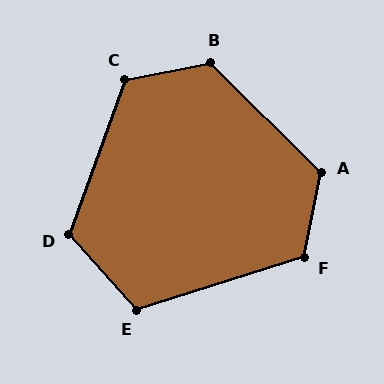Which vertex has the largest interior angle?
A, at approximately 124 degrees.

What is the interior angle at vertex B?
Approximately 124 degrees (obtuse).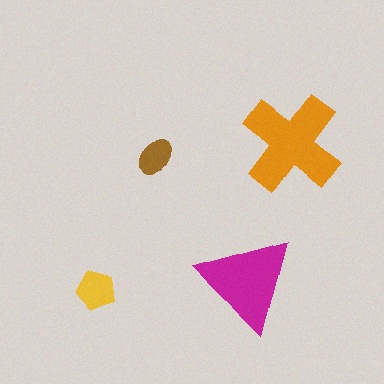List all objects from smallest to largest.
The brown ellipse, the yellow pentagon, the magenta triangle, the orange cross.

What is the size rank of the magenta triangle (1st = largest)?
2nd.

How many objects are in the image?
There are 4 objects in the image.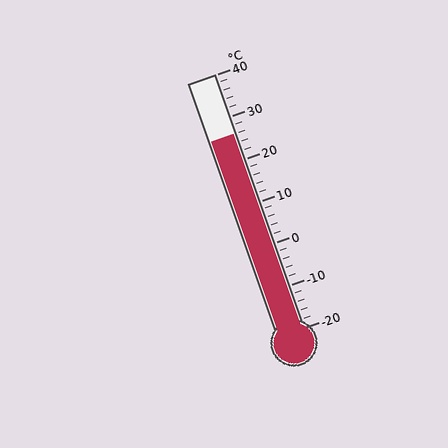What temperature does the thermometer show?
The thermometer shows approximately 26°C.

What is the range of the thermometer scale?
The thermometer scale ranges from -20°C to 40°C.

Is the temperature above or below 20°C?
The temperature is above 20°C.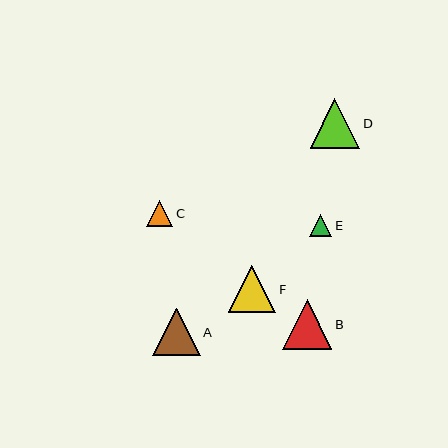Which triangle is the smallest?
Triangle E is the smallest with a size of approximately 22 pixels.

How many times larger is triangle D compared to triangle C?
Triangle D is approximately 1.9 times the size of triangle C.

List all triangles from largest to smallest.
From largest to smallest: D, B, A, F, C, E.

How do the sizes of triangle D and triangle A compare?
Triangle D and triangle A are approximately the same size.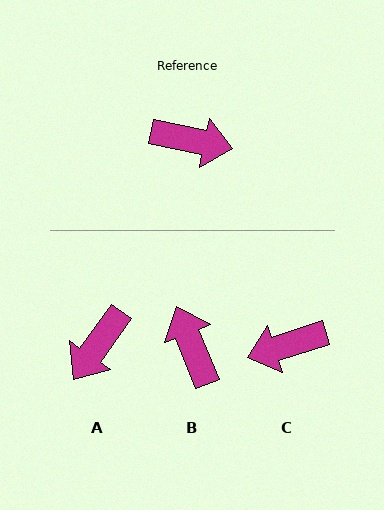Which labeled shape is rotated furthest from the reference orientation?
C, about 150 degrees away.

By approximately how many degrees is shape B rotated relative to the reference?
Approximately 124 degrees counter-clockwise.